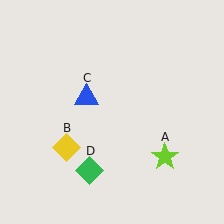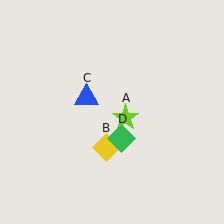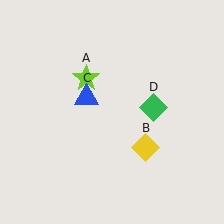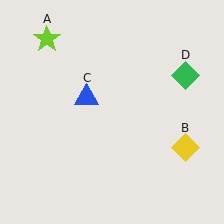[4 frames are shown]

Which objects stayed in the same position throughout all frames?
Blue triangle (object C) remained stationary.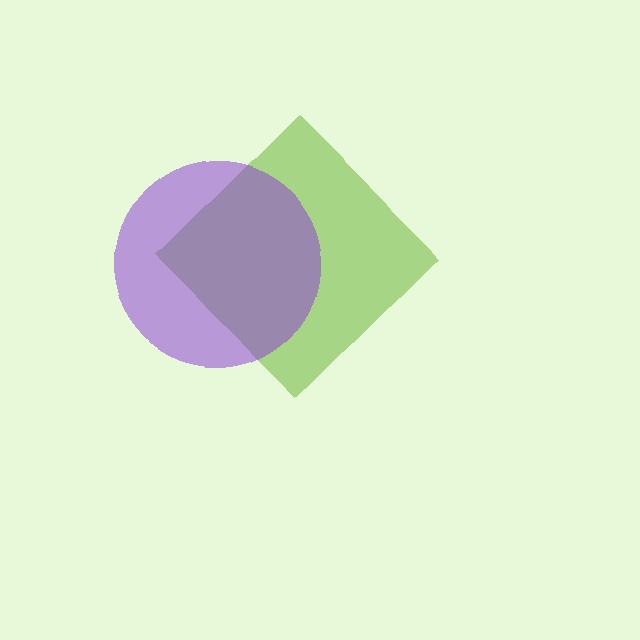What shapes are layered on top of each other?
The layered shapes are: a lime diamond, a purple circle.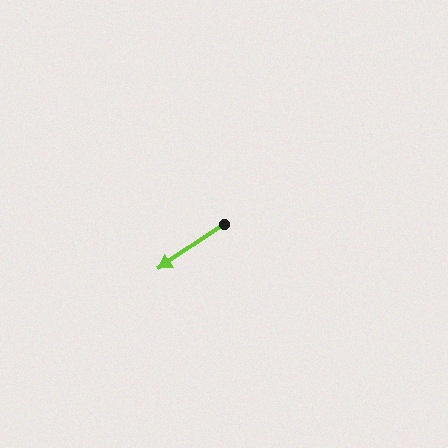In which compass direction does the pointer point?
Southwest.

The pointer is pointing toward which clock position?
Roughly 8 o'clock.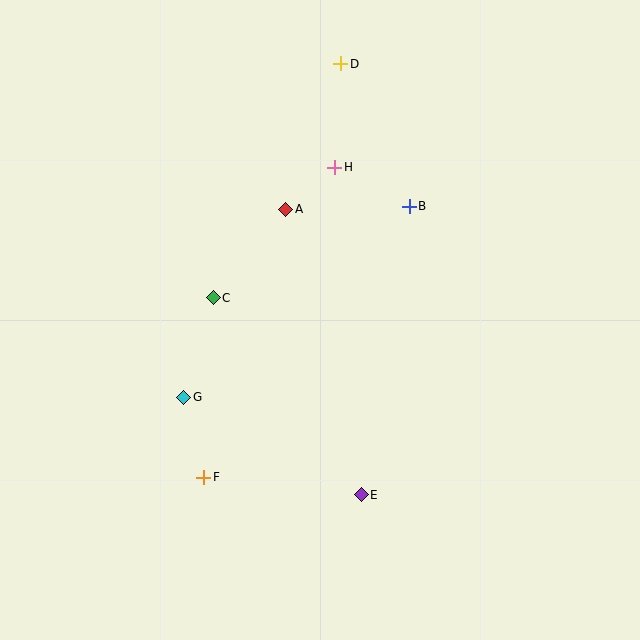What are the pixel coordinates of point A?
Point A is at (286, 209).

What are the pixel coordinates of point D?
Point D is at (341, 64).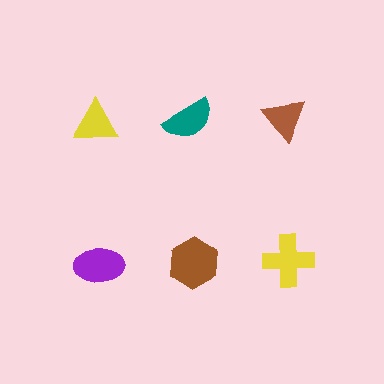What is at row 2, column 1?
A purple ellipse.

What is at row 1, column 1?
A yellow triangle.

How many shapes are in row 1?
3 shapes.